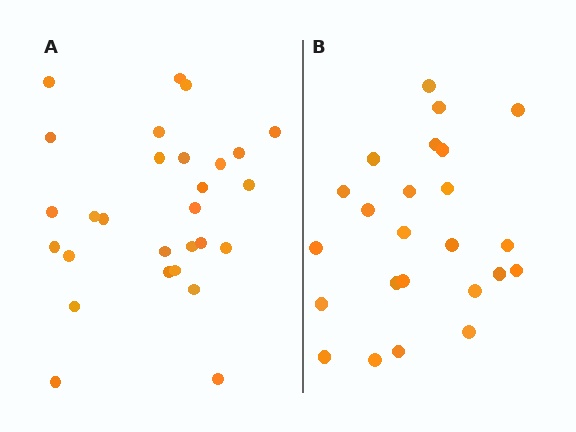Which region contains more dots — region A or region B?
Region A (the left region) has more dots.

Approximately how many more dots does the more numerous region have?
Region A has about 4 more dots than region B.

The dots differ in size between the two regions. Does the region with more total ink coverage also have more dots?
No. Region B has more total ink coverage because its dots are larger, but region A actually contains more individual dots. Total area can be misleading — the number of items is what matters here.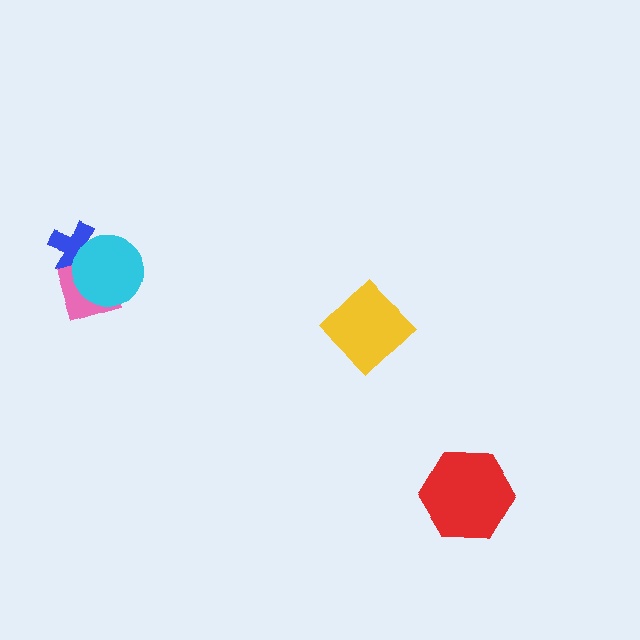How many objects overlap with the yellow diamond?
0 objects overlap with the yellow diamond.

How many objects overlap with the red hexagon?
0 objects overlap with the red hexagon.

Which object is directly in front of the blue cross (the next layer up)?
The pink diamond is directly in front of the blue cross.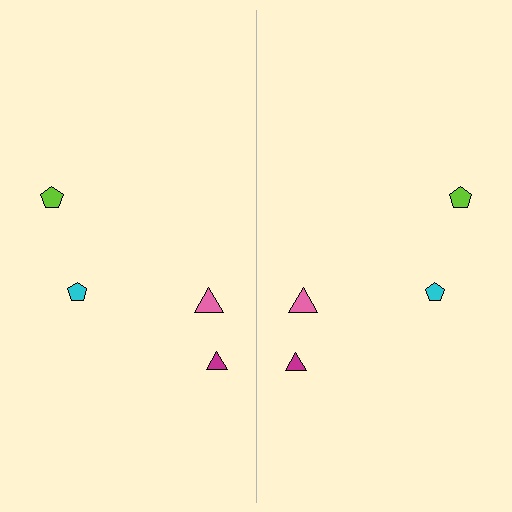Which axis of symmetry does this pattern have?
The pattern has a vertical axis of symmetry running through the center of the image.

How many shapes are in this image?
There are 8 shapes in this image.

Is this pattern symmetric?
Yes, this pattern has bilateral (reflection) symmetry.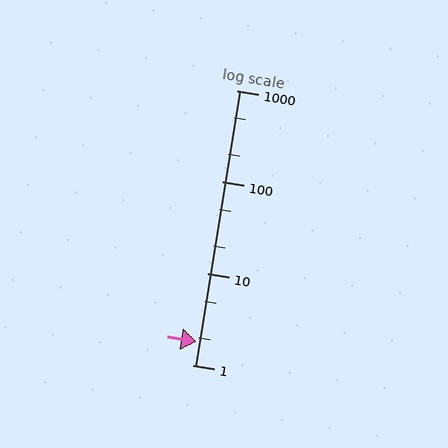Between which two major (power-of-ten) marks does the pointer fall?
The pointer is between 1 and 10.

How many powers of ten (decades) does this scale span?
The scale spans 3 decades, from 1 to 1000.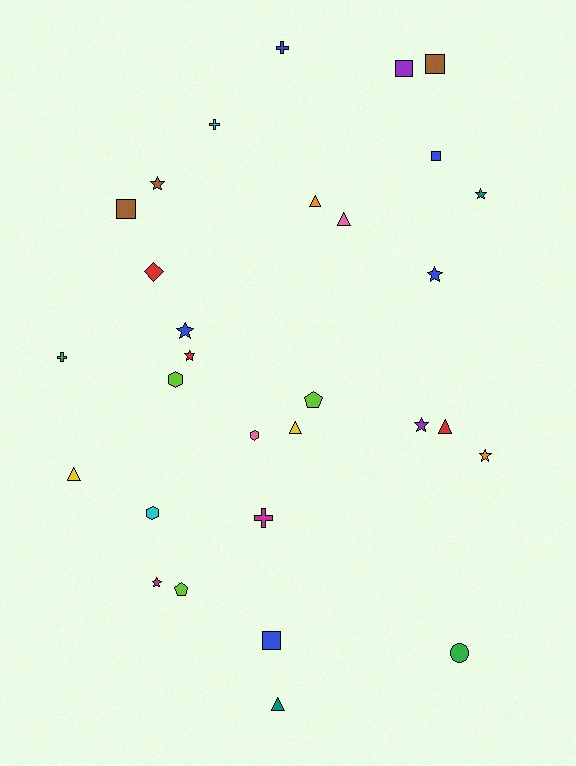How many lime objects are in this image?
There are 3 lime objects.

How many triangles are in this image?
There are 6 triangles.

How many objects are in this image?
There are 30 objects.